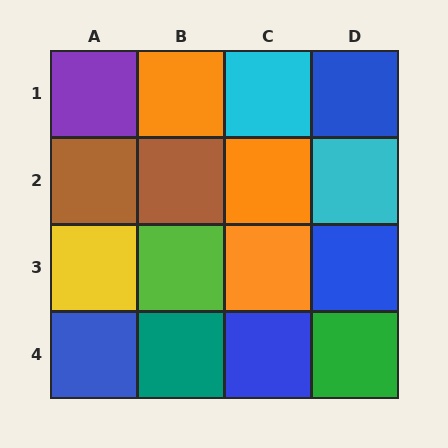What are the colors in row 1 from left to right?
Purple, orange, cyan, blue.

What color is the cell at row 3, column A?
Yellow.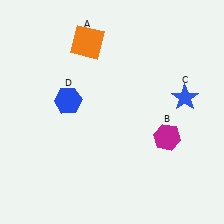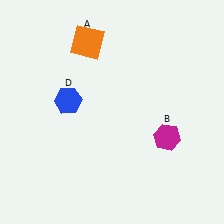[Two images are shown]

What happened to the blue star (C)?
The blue star (C) was removed in Image 2. It was in the top-right area of Image 1.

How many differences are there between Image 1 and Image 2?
There is 1 difference between the two images.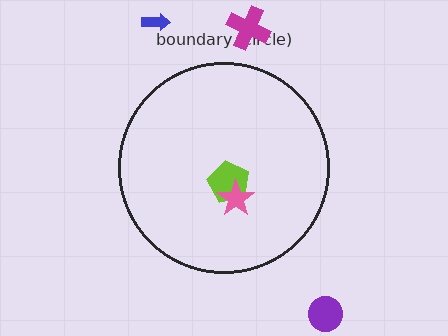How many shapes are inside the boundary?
2 inside, 3 outside.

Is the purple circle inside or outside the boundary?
Outside.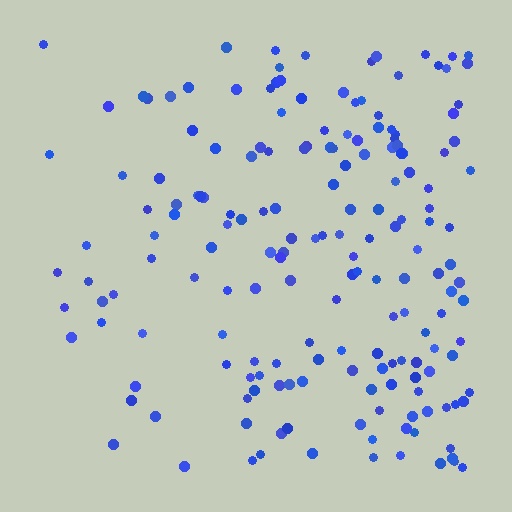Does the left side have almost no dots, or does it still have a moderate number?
Still a moderate number, just noticeably fewer than the right.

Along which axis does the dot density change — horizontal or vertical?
Horizontal.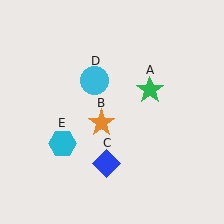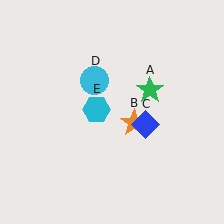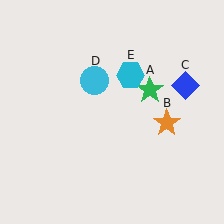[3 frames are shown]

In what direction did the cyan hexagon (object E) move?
The cyan hexagon (object E) moved up and to the right.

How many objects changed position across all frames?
3 objects changed position: orange star (object B), blue diamond (object C), cyan hexagon (object E).